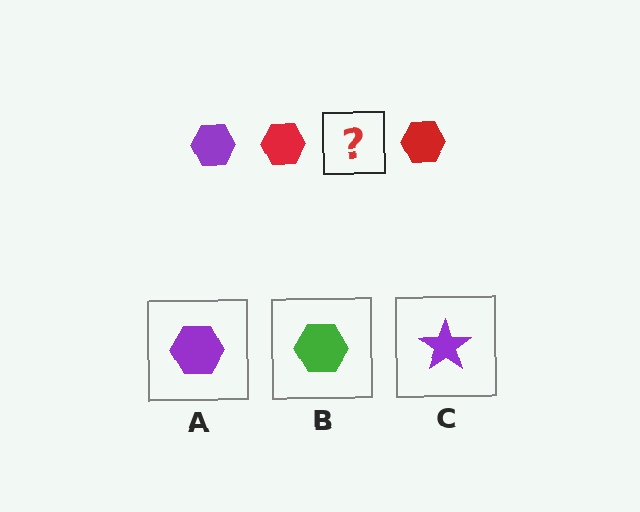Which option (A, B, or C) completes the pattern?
A.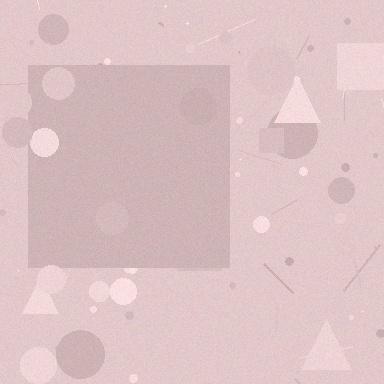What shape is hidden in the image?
A square is hidden in the image.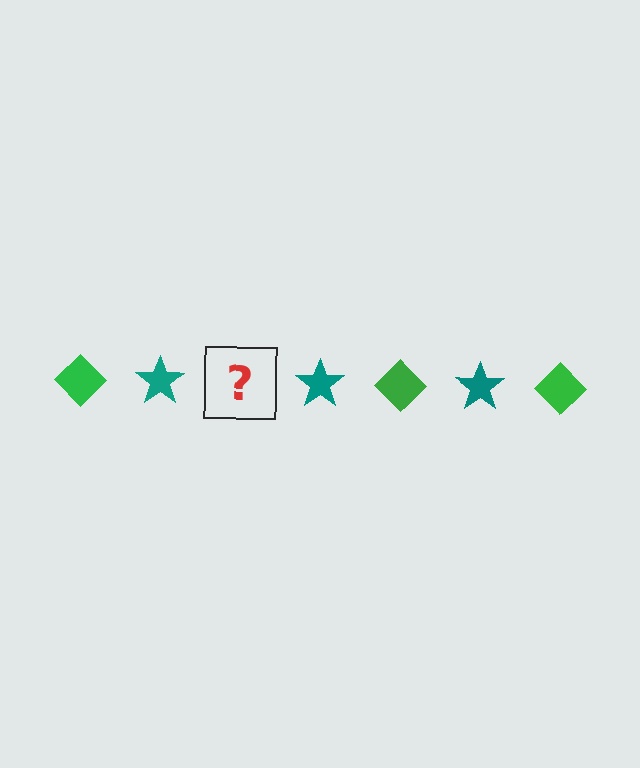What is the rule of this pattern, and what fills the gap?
The rule is that the pattern alternates between green diamond and teal star. The gap should be filled with a green diamond.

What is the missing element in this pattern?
The missing element is a green diamond.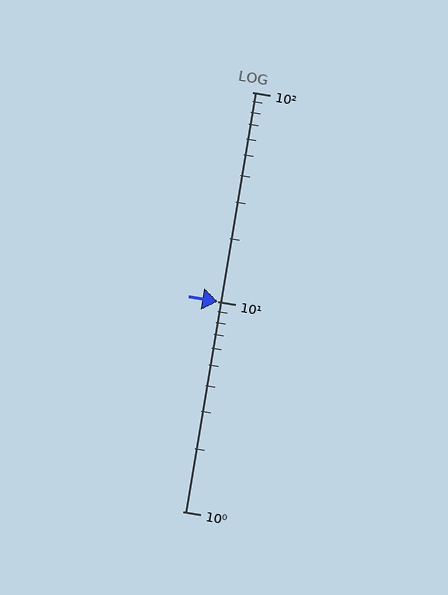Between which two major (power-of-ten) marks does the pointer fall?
The pointer is between 10 and 100.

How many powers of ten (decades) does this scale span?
The scale spans 2 decades, from 1 to 100.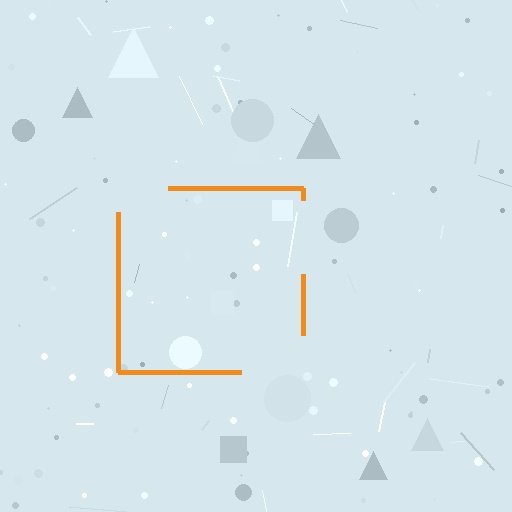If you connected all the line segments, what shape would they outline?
They would outline a square.